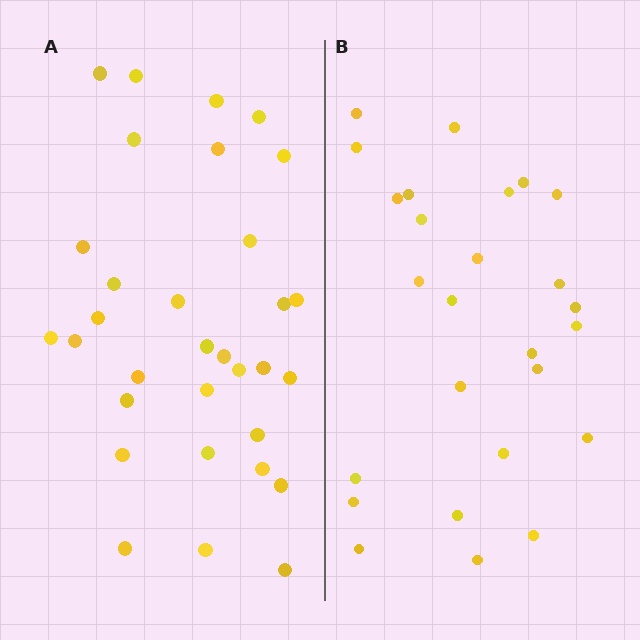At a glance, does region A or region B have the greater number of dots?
Region A (the left region) has more dots.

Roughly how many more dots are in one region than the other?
Region A has about 6 more dots than region B.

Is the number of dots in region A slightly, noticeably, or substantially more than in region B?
Region A has only slightly more — the two regions are fairly close. The ratio is roughly 1.2 to 1.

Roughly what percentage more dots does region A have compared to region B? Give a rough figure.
About 25% more.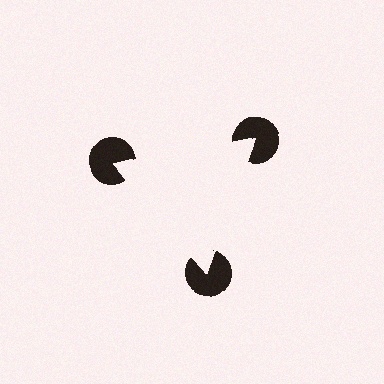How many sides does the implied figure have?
3 sides.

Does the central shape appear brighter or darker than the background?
It typically appears slightly brighter than the background, even though no actual brightness change is drawn.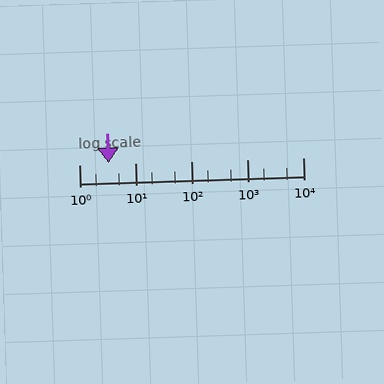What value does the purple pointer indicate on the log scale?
The pointer indicates approximately 3.4.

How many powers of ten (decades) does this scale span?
The scale spans 4 decades, from 1 to 10000.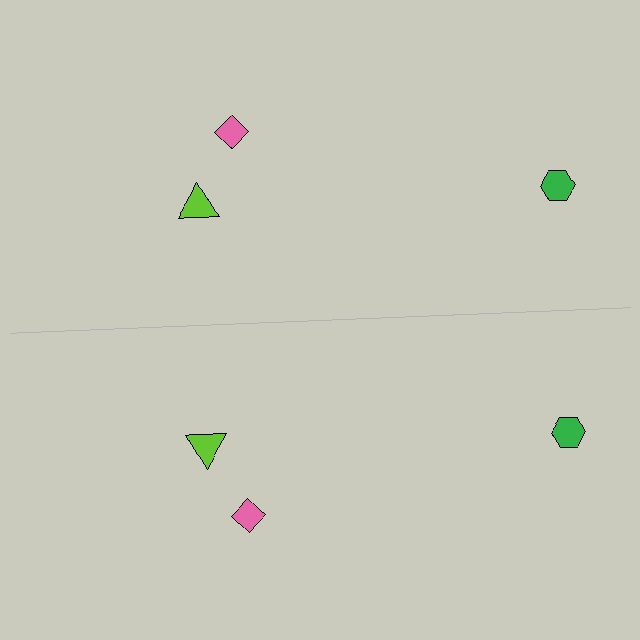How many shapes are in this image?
There are 6 shapes in this image.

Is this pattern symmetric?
Yes, this pattern has bilateral (reflection) symmetry.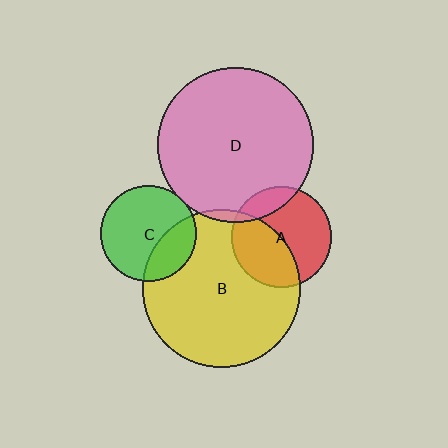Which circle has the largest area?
Circle B (yellow).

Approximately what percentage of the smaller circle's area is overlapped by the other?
Approximately 30%.